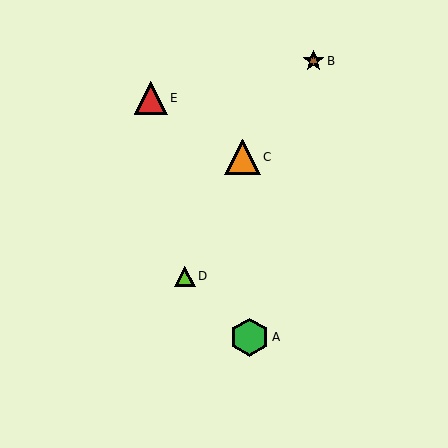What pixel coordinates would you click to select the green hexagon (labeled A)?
Click at (250, 337) to select the green hexagon A.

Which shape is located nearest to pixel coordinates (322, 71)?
The brown star (labeled B) at (314, 61) is nearest to that location.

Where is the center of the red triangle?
The center of the red triangle is at (151, 98).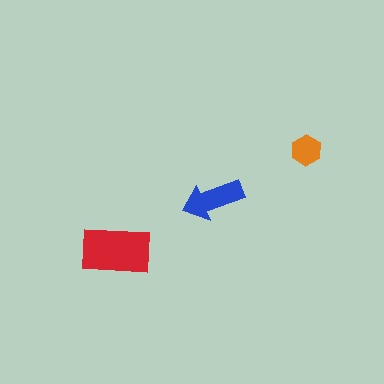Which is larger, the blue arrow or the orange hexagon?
The blue arrow.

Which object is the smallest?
The orange hexagon.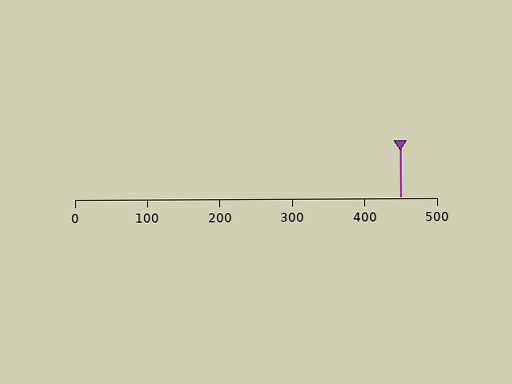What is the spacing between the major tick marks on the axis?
The major ticks are spaced 100 apart.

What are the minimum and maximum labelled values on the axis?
The axis runs from 0 to 500.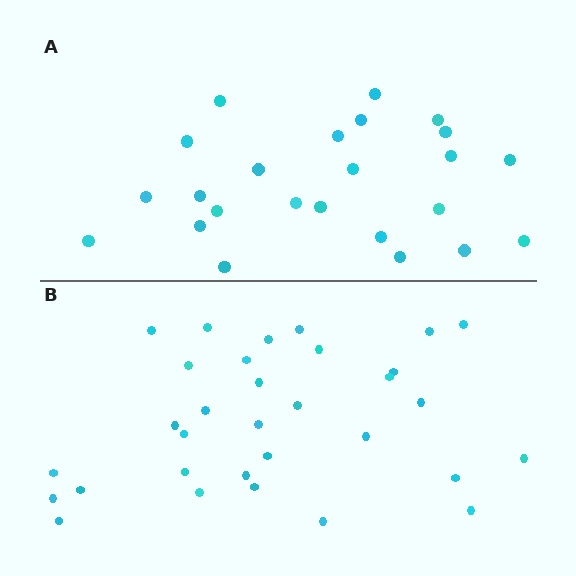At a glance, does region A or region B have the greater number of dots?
Region B (the bottom region) has more dots.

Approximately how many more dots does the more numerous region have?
Region B has roughly 8 or so more dots than region A.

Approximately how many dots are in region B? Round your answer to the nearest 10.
About 30 dots. (The exact count is 32, which rounds to 30.)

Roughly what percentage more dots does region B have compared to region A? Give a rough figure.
About 35% more.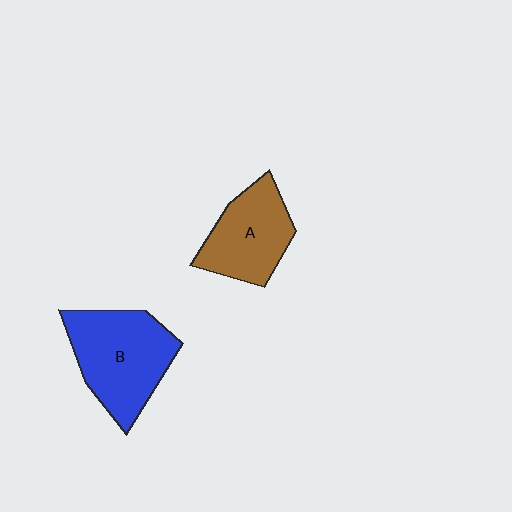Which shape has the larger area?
Shape B (blue).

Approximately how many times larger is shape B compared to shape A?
Approximately 1.3 times.